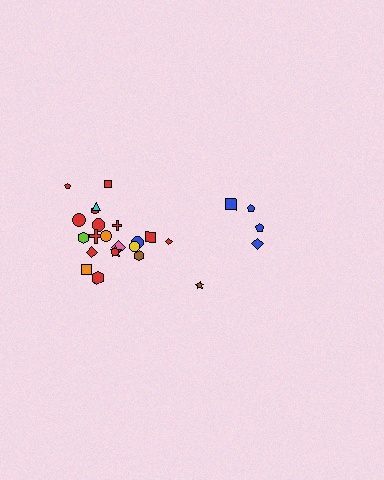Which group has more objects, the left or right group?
The left group.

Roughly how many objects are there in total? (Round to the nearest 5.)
Roughly 25 objects in total.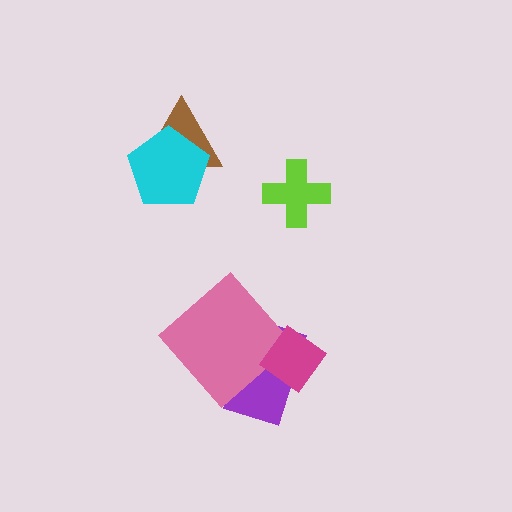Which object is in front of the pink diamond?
The magenta diamond is in front of the pink diamond.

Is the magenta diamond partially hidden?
No, no other shape covers it.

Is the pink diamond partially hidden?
Yes, it is partially covered by another shape.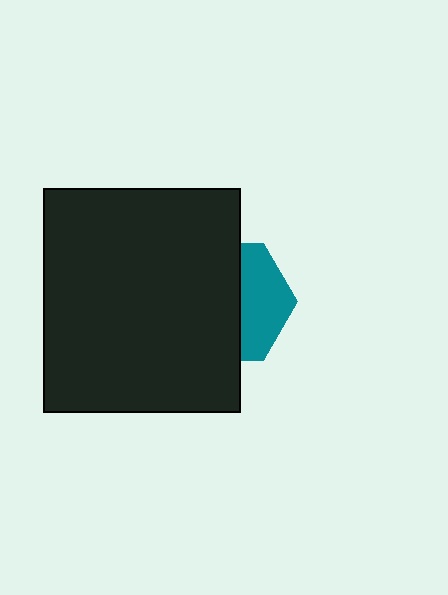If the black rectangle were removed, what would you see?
You would see the complete teal hexagon.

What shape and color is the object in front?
The object in front is a black rectangle.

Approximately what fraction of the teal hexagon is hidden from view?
Roughly 61% of the teal hexagon is hidden behind the black rectangle.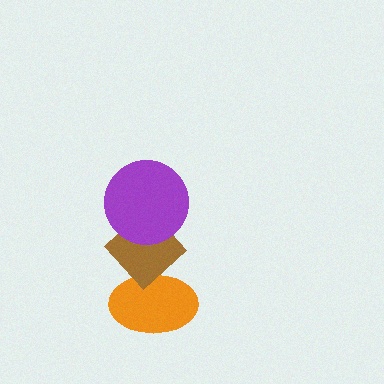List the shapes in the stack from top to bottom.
From top to bottom: the purple circle, the brown diamond, the orange ellipse.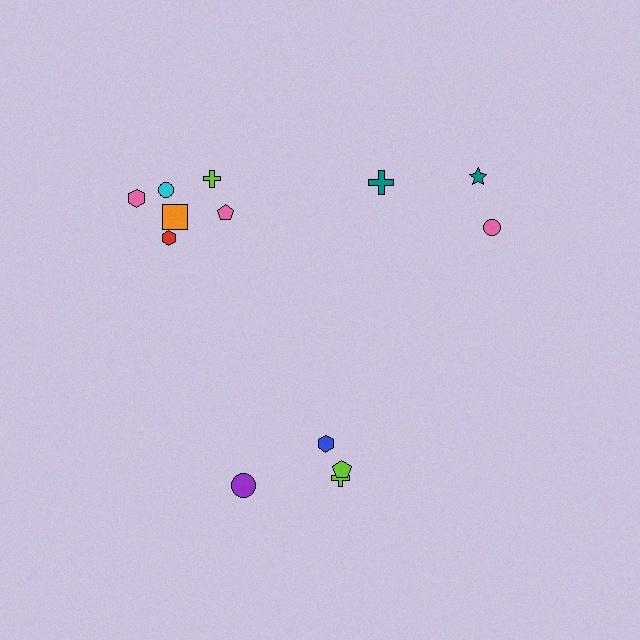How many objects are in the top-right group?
There are 3 objects.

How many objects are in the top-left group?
There are 6 objects.